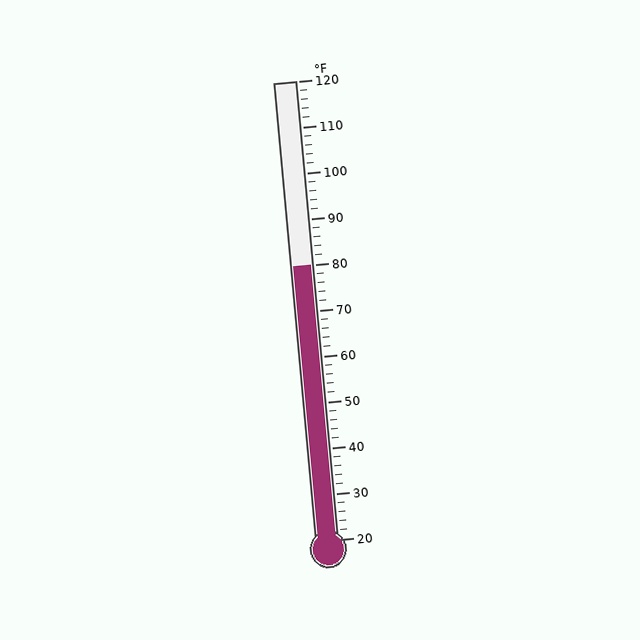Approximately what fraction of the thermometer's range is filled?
The thermometer is filled to approximately 60% of its range.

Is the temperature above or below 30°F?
The temperature is above 30°F.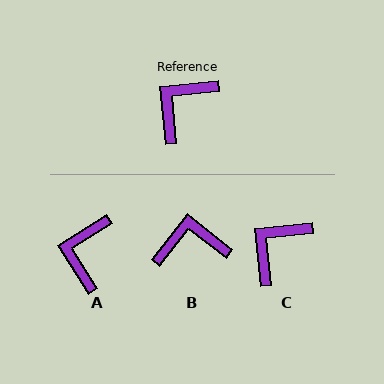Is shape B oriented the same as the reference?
No, it is off by about 44 degrees.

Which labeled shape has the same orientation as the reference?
C.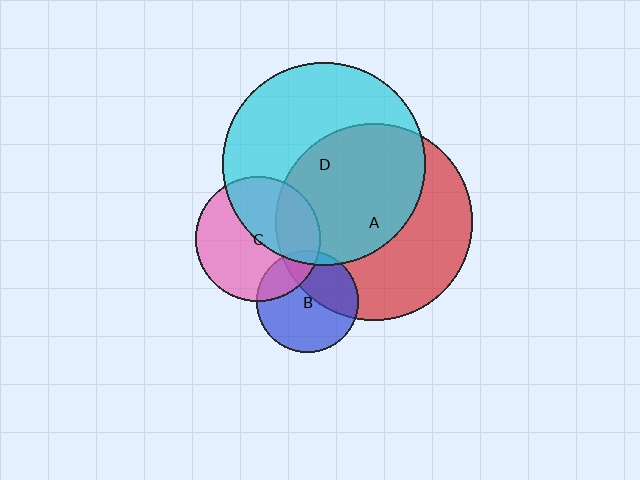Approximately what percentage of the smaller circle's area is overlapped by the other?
Approximately 45%.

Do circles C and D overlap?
Yes.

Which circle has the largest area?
Circle D (cyan).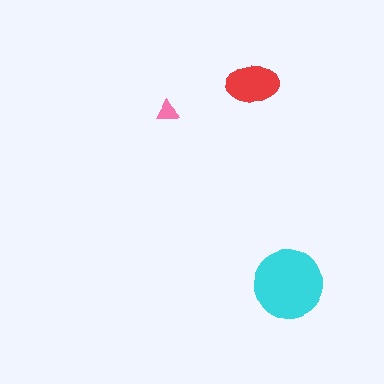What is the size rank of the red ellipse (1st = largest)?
2nd.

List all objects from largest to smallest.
The cyan circle, the red ellipse, the pink triangle.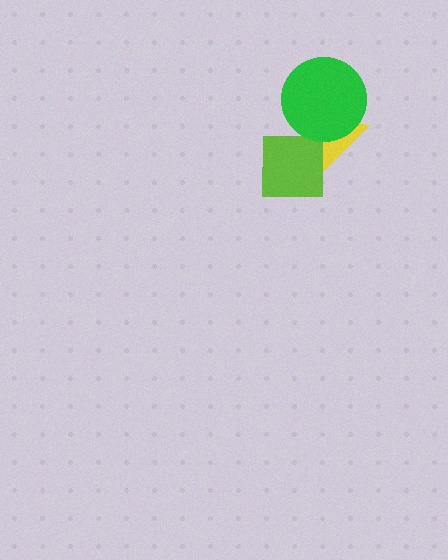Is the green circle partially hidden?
No, no other shape covers it.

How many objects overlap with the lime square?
2 objects overlap with the lime square.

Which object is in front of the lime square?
The green circle is in front of the lime square.